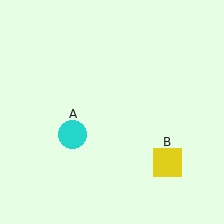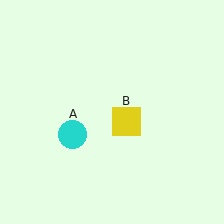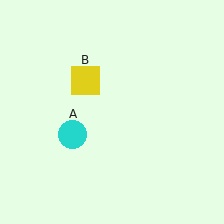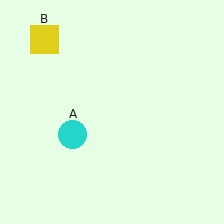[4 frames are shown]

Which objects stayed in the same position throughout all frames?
Cyan circle (object A) remained stationary.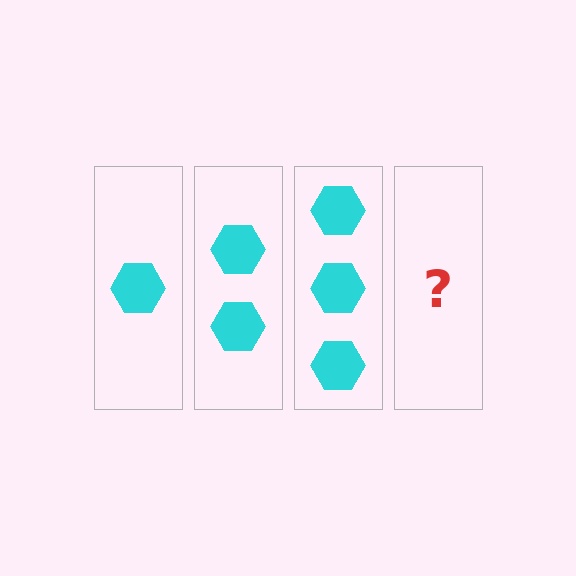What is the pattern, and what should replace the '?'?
The pattern is that each step adds one more hexagon. The '?' should be 4 hexagons.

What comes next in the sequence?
The next element should be 4 hexagons.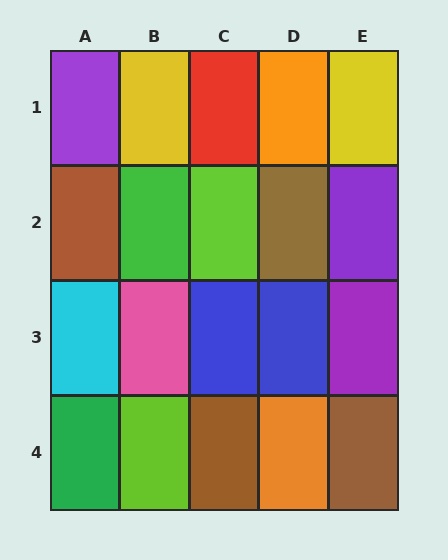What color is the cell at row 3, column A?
Cyan.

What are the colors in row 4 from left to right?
Green, lime, brown, orange, brown.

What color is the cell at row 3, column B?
Pink.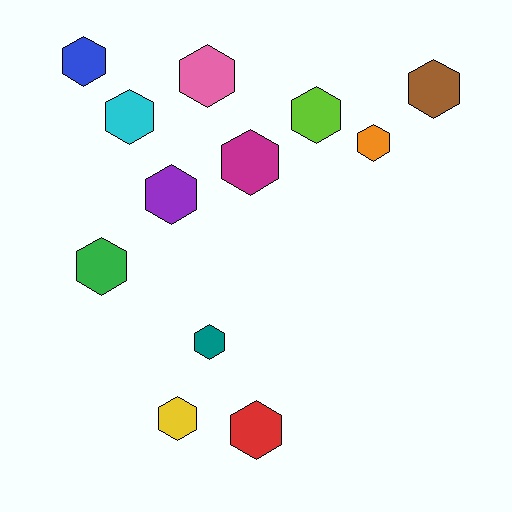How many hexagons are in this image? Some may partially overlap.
There are 12 hexagons.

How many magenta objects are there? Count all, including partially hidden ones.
There is 1 magenta object.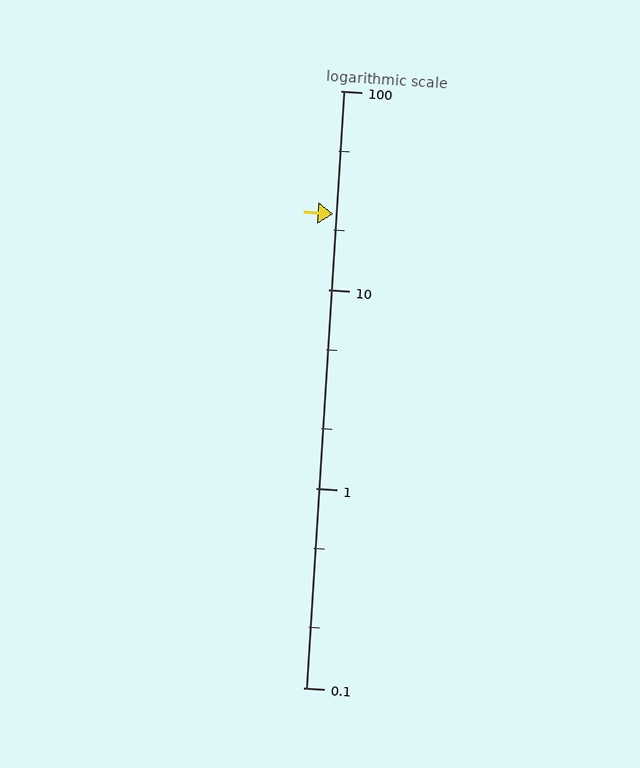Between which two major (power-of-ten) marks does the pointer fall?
The pointer is between 10 and 100.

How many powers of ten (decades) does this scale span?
The scale spans 3 decades, from 0.1 to 100.